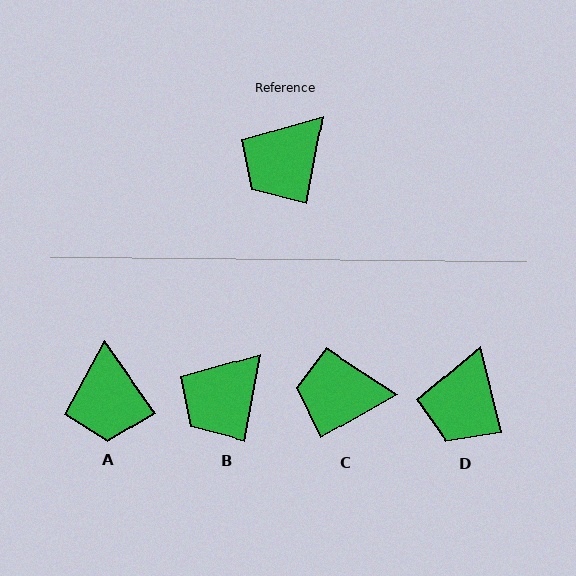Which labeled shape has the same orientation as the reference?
B.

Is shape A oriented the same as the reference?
No, it is off by about 46 degrees.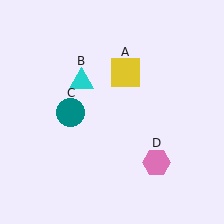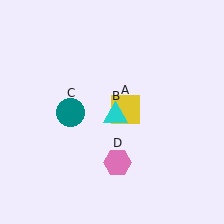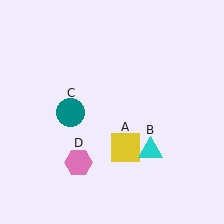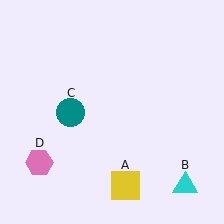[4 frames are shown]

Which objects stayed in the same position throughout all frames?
Teal circle (object C) remained stationary.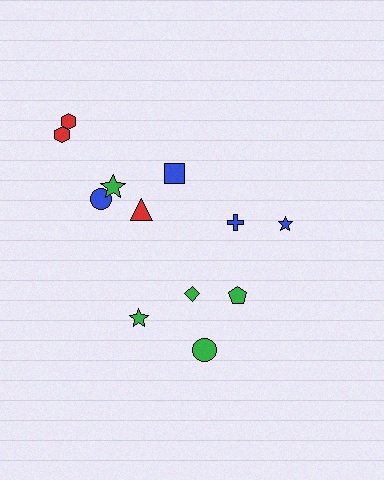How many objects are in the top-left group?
There are 5 objects.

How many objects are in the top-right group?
There are 3 objects.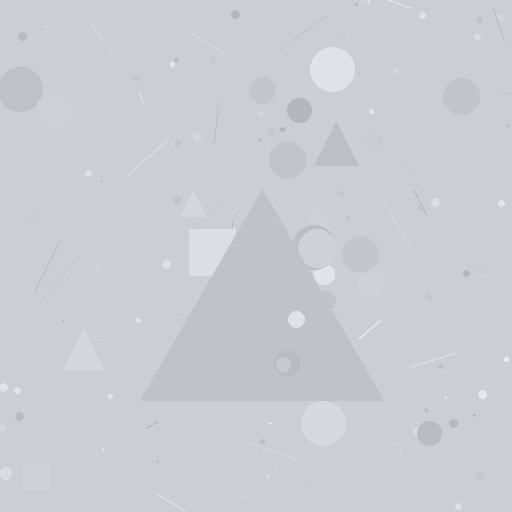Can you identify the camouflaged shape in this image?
The camouflaged shape is a triangle.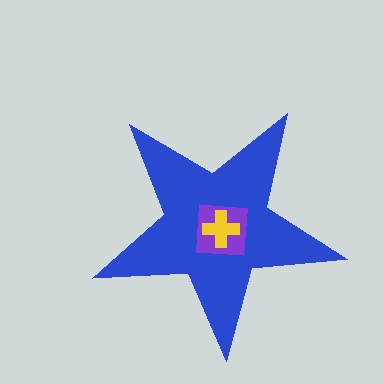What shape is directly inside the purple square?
The yellow cross.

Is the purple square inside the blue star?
Yes.